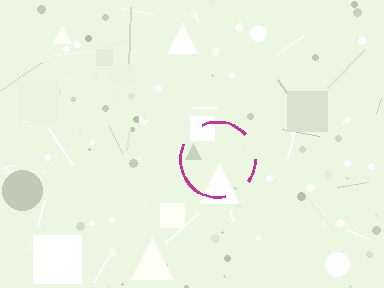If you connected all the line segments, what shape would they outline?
They would outline a circle.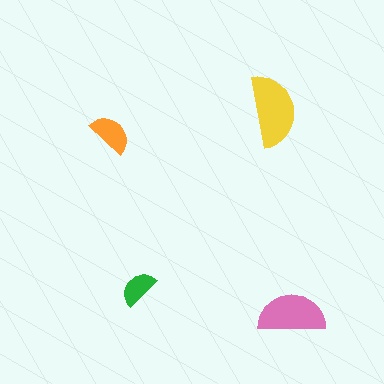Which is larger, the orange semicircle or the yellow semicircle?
The yellow one.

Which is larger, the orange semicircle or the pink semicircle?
The pink one.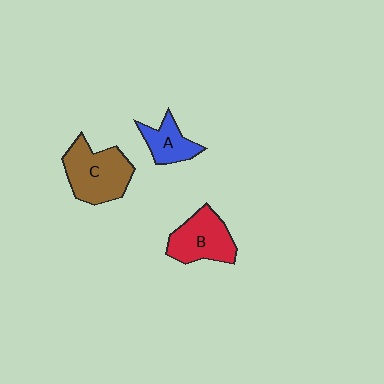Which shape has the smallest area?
Shape A (blue).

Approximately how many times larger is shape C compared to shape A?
Approximately 1.8 times.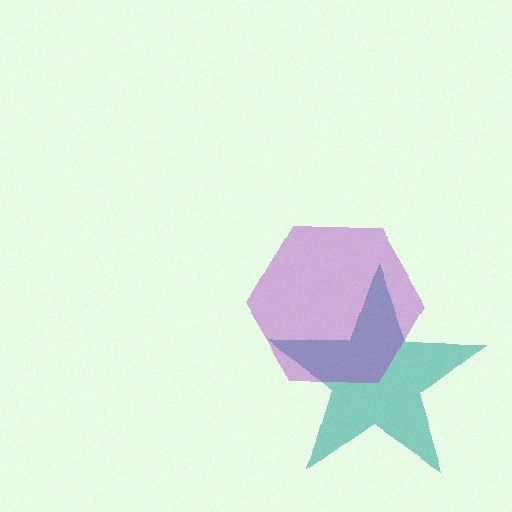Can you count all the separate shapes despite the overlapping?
Yes, there are 2 separate shapes.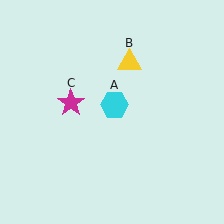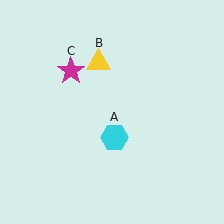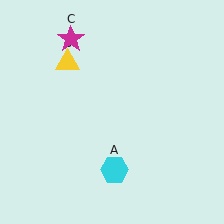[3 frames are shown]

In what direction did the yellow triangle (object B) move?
The yellow triangle (object B) moved left.